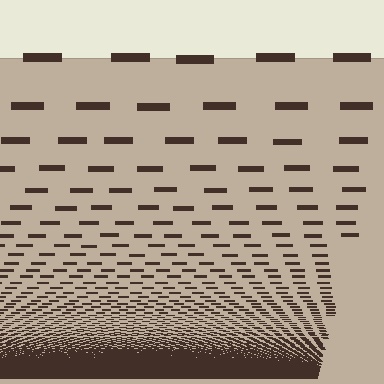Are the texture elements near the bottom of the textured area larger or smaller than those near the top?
Smaller. The gradient is inverted — elements near the bottom are smaller and denser.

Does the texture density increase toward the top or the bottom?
Density increases toward the bottom.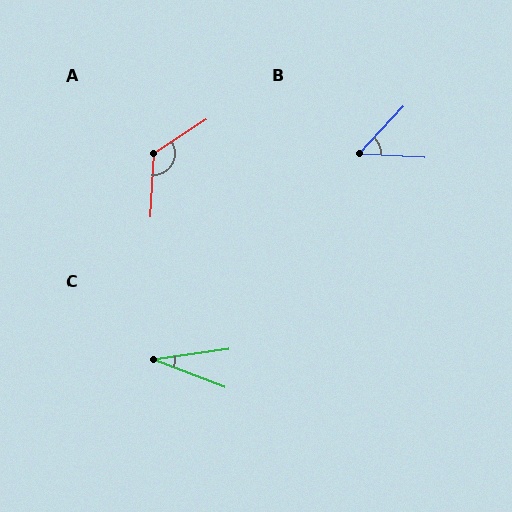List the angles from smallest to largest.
C (30°), B (50°), A (127°).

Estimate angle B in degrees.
Approximately 50 degrees.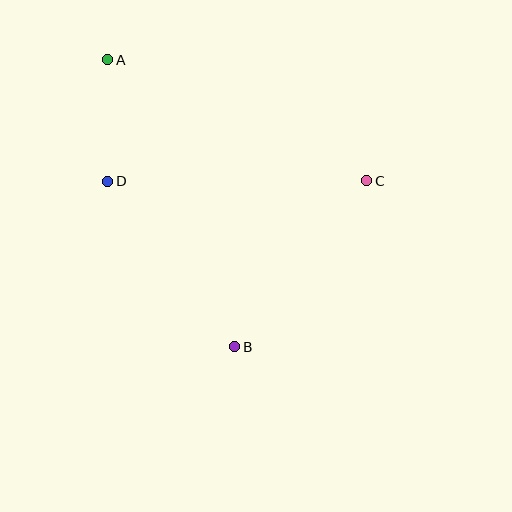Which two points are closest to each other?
Points A and D are closest to each other.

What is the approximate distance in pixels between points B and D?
The distance between B and D is approximately 209 pixels.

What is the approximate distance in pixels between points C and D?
The distance between C and D is approximately 259 pixels.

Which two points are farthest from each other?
Points A and B are farthest from each other.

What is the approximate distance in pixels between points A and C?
The distance between A and C is approximately 286 pixels.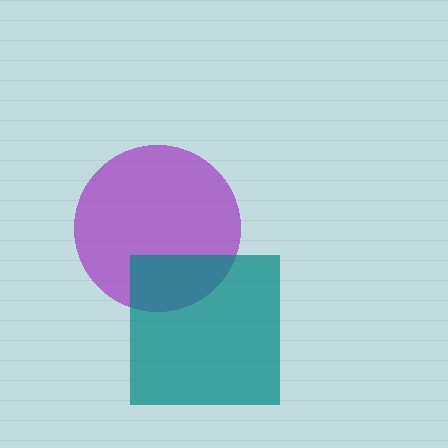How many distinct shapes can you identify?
There are 2 distinct shapes: a purple circle, a teal square.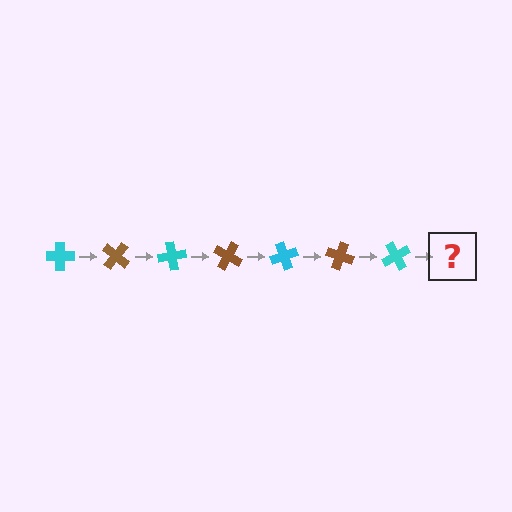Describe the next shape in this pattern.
It should be a brown cross, rotated 280 degrees from the start.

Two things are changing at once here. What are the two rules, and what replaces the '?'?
The two rules are that it rotates 40 degrees each step and the color cycles through cyan and brown. The '?' should be a brown cross, rotated 280 degrees from the start.